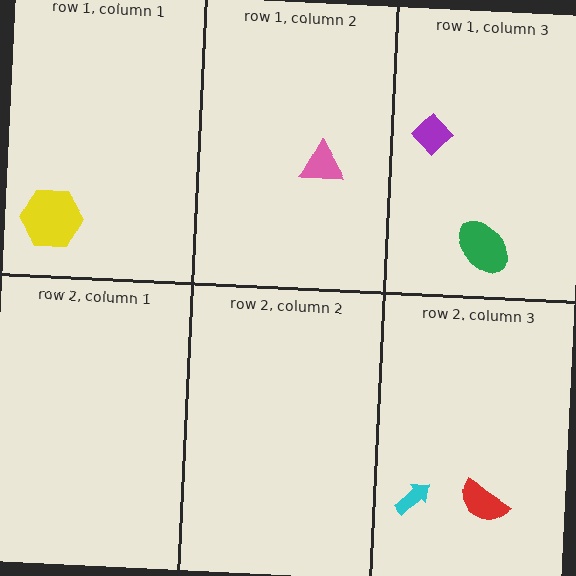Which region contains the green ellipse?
The row 1, column 3 region.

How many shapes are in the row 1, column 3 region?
2.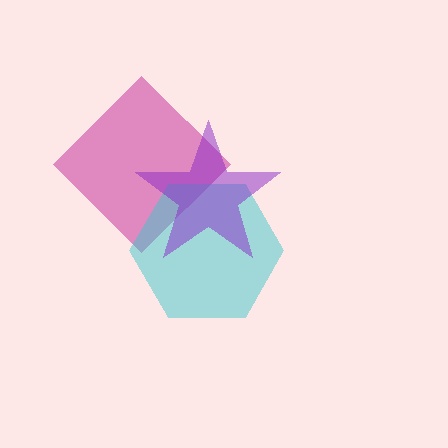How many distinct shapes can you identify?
There are 3 distinct shapes: a magenta diamond, a cyan hexagon, a purple star.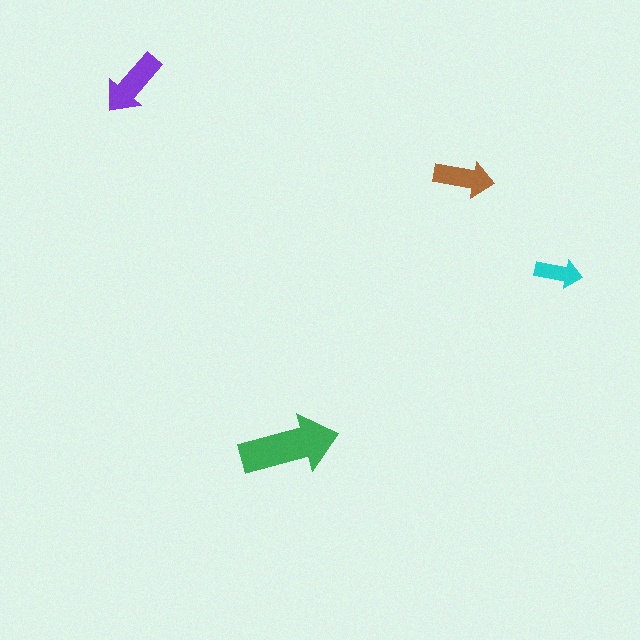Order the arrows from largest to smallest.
the green one, the purple one, the brown one, the cyan one.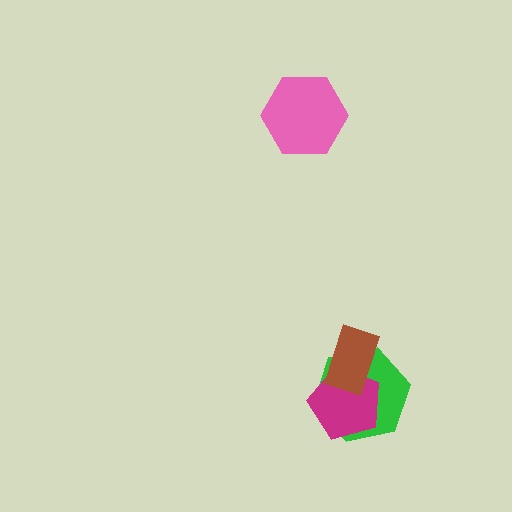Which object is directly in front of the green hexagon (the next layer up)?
The magenta pentagon is directly in front of the green hexagon.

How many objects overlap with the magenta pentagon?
2 objects overlap with the magenta pentagon.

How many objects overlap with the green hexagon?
2 objects overlap with the green hexagon.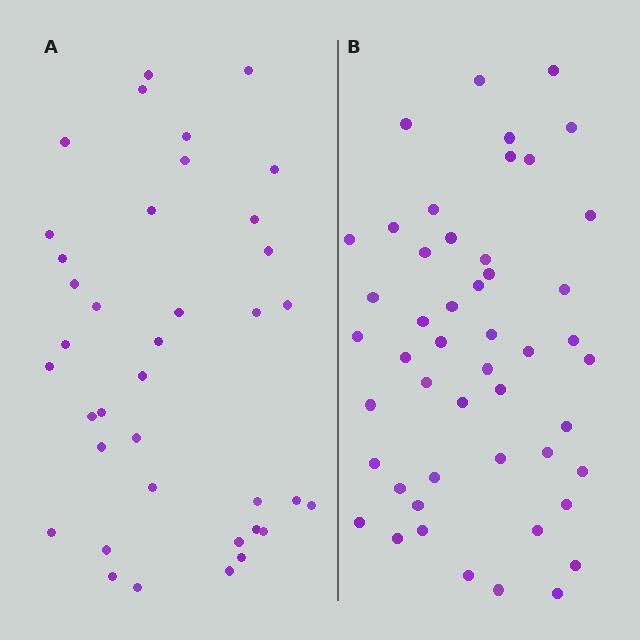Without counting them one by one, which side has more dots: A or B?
Region B (the right region) has more dots.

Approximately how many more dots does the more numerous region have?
Region B has roughly 12 or so more dots than region A.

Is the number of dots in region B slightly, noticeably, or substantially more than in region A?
Region B has noticeably more, but not dramatically so. The ratio is roughly 1.3 to 1.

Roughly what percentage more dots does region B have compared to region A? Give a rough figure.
About 30% more.